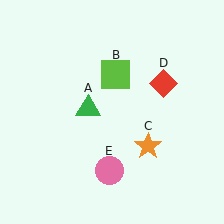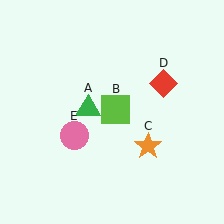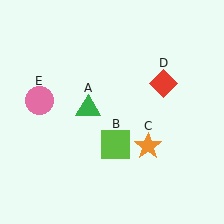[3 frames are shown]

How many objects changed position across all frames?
2 objects changed position: lime square (object B), pink circle (object E).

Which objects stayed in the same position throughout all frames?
Green triangle (object A) and orange star (object C) and red diamond (object D) remained stationary.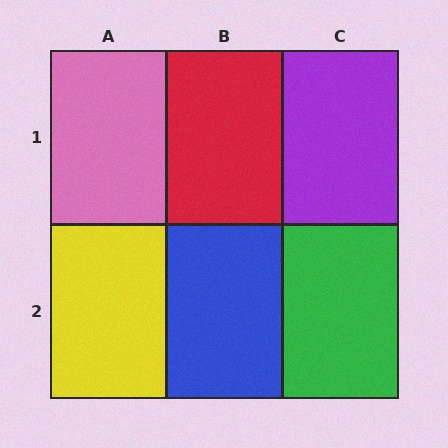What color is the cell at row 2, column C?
Green.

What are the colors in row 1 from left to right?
Pink, red, purple.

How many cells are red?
1 cell is red.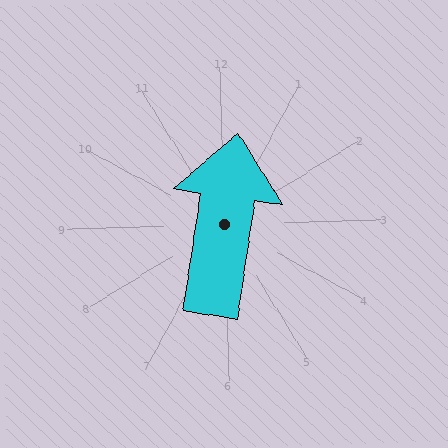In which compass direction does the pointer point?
North.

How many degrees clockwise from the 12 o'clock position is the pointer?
Approximately 10 degrees.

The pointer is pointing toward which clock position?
Roughly 12 o'clock.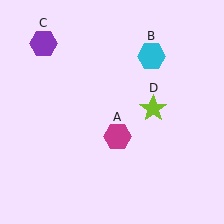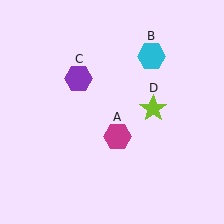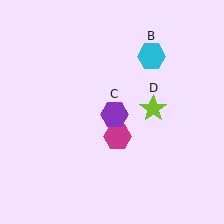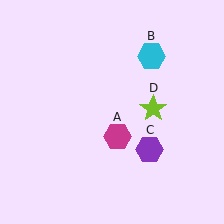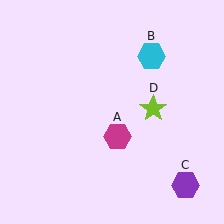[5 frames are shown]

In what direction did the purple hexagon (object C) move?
The purple hexagon (object C) moved down and to the right.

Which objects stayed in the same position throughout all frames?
Magenta hexagon (object A) and cyan hexagon (object B) and lime star (object D) remained stationary.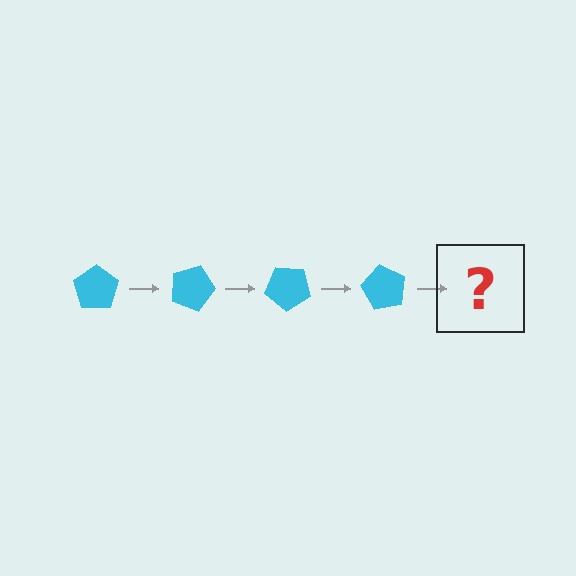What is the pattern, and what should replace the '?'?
The pattern is that the pentagon rotates 20 degrees each step. The '?' should be a cyan pentagon rotated 80 degrees.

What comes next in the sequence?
The next element should be a cyan pentagon rotated 80 degrees.